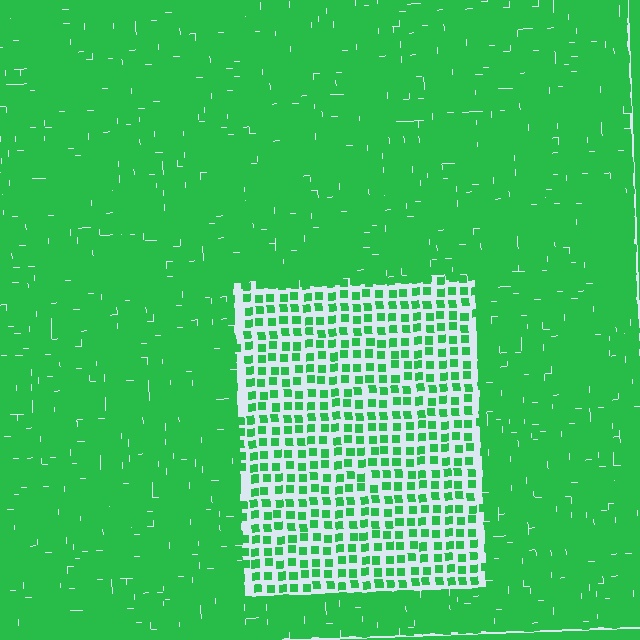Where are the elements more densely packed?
The elements are more densely packed outside the rectangle boundary.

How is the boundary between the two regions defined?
The boundary is defined by a change in element density (approximately 2.7x ratio). All elements are the same color, size, and shape.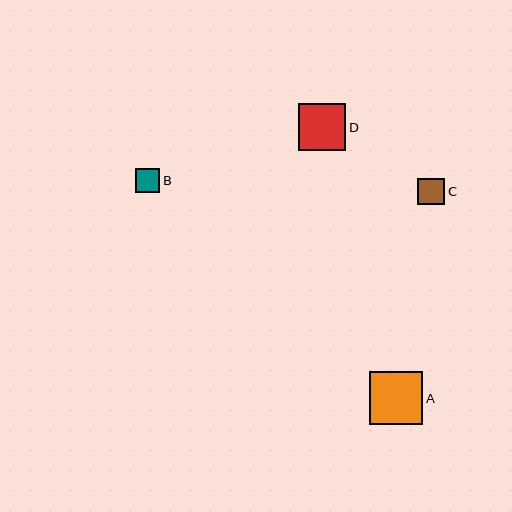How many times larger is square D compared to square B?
Square D is approximately 2.0 times the size of square B.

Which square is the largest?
Square A is the largest with a size of approximately 53 pixels.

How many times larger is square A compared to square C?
Square A is approximately 2.0 times the size of square C.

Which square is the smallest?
Square B is the smallest with a size of approximately 24 pixels.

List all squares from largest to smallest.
From largest to smallest: A, D, C, B.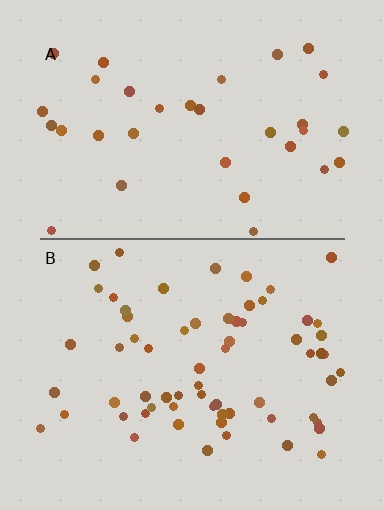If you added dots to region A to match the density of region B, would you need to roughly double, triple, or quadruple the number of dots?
Approximately double.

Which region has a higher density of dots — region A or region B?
B (the bottom).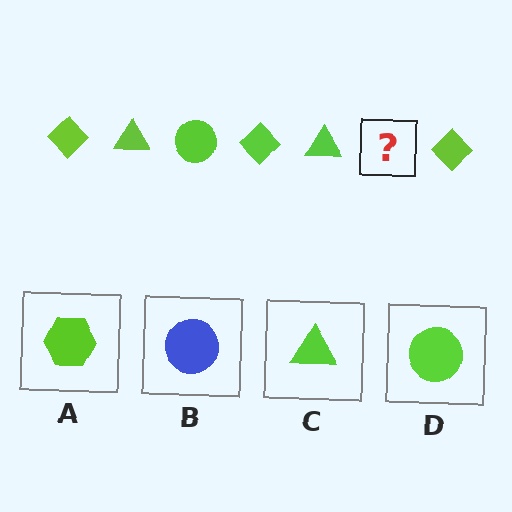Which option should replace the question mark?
Option D.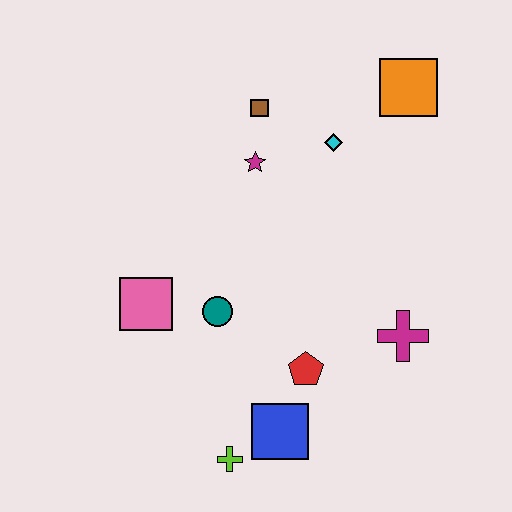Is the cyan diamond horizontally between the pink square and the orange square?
Yes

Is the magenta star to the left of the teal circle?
No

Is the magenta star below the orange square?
Yes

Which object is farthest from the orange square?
The lime cross is farthest from the orange square.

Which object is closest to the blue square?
The lime cross is closest to the blue square.